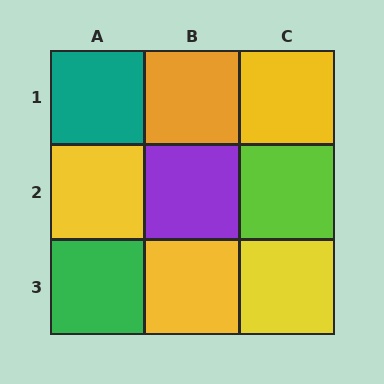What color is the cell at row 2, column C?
Lime.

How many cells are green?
1 cell is green.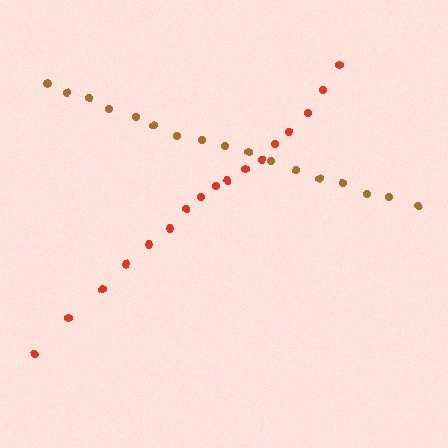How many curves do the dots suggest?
There are 2 distinct paths.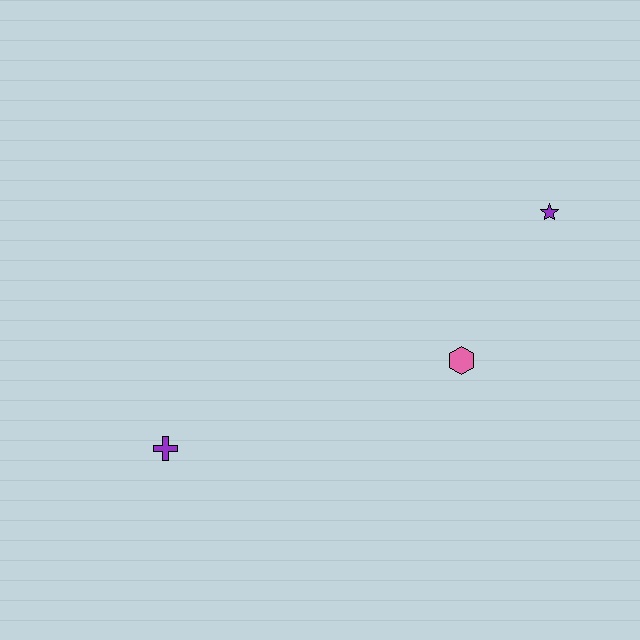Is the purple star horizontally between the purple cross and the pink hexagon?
No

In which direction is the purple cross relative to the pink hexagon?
The purple cross is to the left of the pink hexagon.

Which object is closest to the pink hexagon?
The purple star is closest to the pink hexagon.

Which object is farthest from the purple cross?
The purple star is farthest from the purple cross.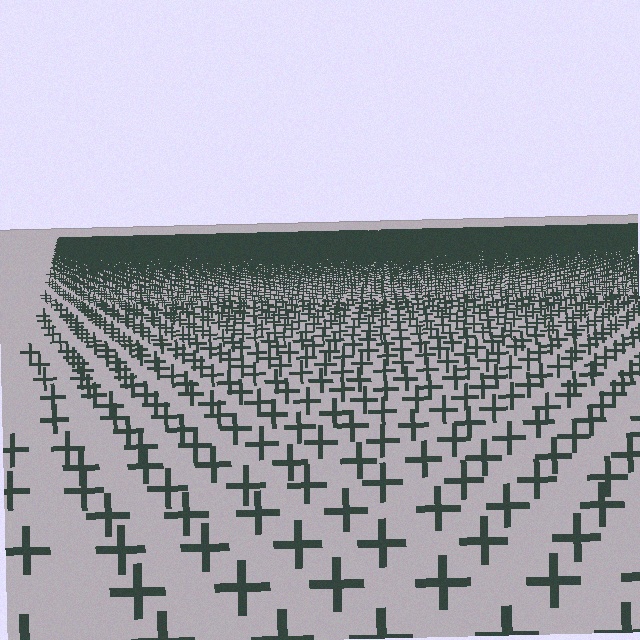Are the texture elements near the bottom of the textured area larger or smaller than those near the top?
Larger. Near the bottom, elements are closer to the viewer and appear at a bigger on-screen size.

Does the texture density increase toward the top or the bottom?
Density increases toward the top.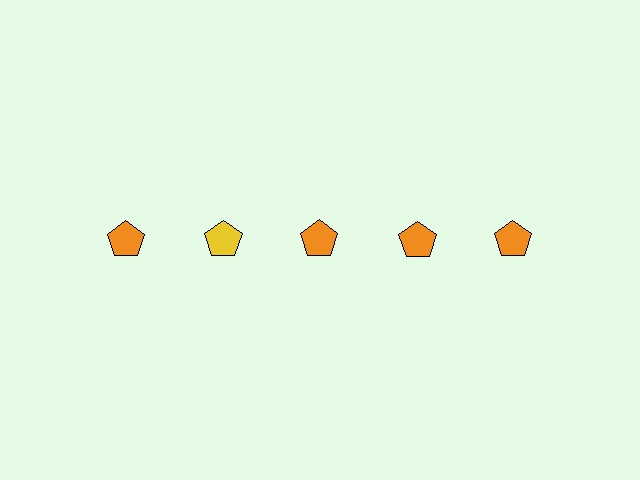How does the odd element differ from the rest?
It has a different color: yellow instead of orange.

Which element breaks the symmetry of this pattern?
The yellow pentagon in the top row, second from left column breaks the symmetry. All other shapes are orange pentagons.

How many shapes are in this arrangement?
There are 5 shapes arranged in a grid pattern.